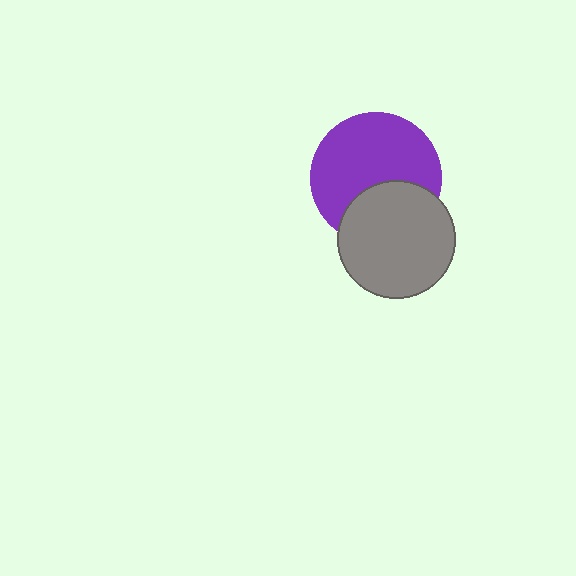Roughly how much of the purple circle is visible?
Most of it is visible (roughly 66%).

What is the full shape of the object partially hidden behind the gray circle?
The partially hidden object is a purple circle.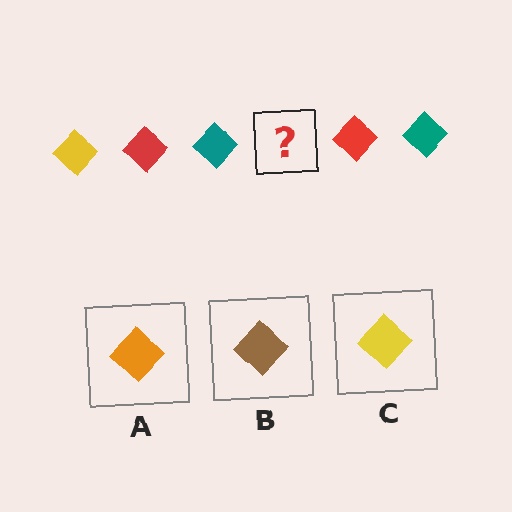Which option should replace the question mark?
Option C.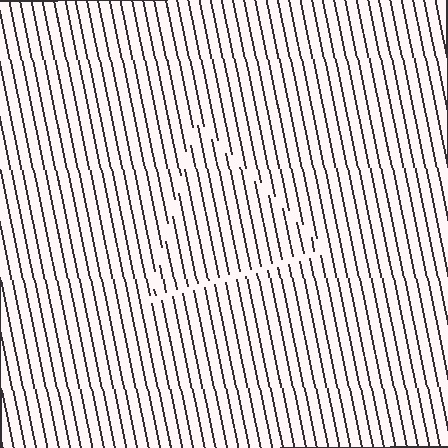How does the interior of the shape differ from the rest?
The interior of the shape contains the same grating, shifted by half a period — the contour is defined by the phase discontinuity where line-ends from the inner and outer gratings abut.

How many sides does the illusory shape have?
3 sides — the line-ends trace a triangle.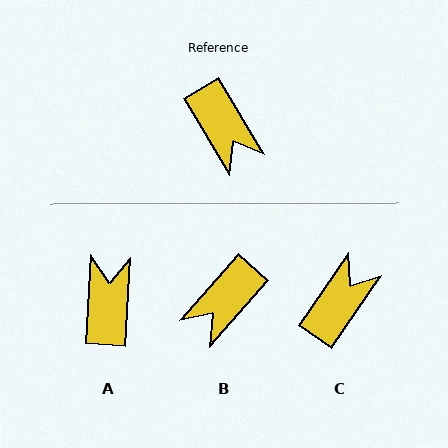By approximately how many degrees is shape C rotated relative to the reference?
Approximately 114 degrees counter-clockwise.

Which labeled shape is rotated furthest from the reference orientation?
A, about 145 degrees away.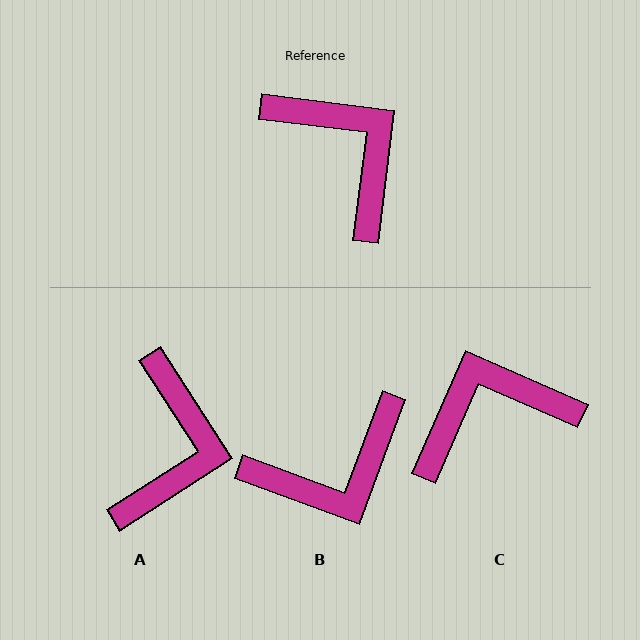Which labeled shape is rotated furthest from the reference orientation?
B, about 103 degrees away.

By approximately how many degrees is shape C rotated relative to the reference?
Approximately 74 degrees counter-clockwise.